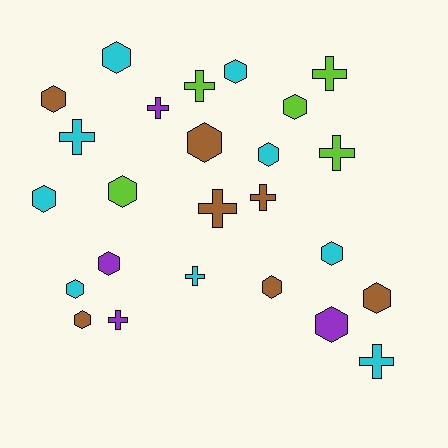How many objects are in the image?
There are 25 objects.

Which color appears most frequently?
Cyan, with 9 objects.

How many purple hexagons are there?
There are 2 purple hexagons.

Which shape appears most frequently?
Hexagon, with 15 objects.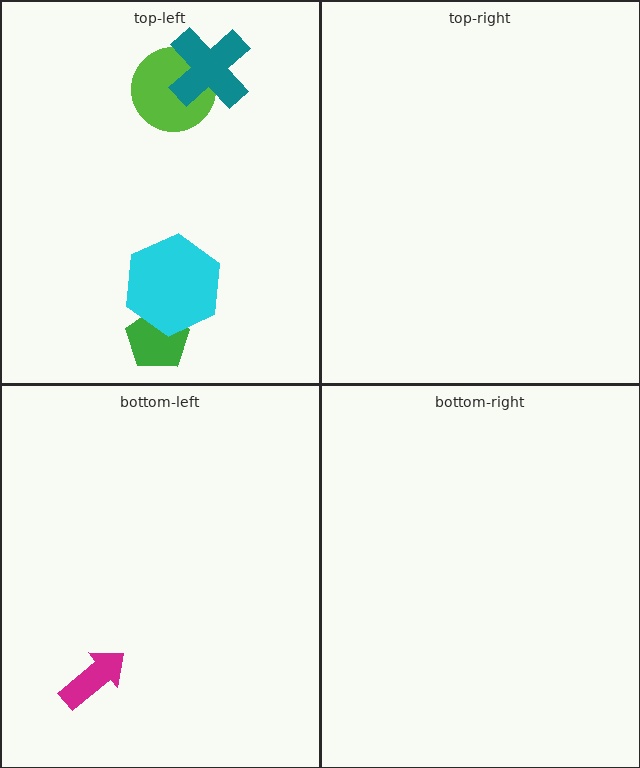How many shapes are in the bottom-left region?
1.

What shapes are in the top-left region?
The green pentagon, the lime circle, the teal cross, the cyan hexagon.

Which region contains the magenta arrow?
The bottom-left region.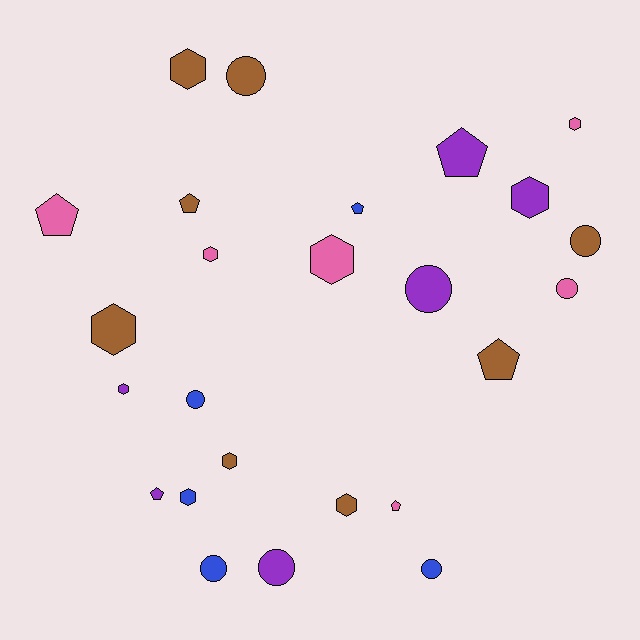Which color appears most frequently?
Brown, with 8 objects.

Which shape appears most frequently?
Hexagon, with 10 objects.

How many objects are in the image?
There are 25 objects.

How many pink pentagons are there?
There are 2 pink pentagons.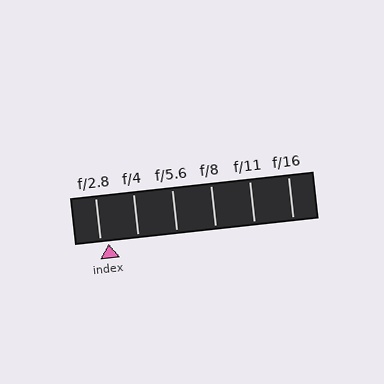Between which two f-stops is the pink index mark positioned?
The index mark is between f/2.8 and f/4.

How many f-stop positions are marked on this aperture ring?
There are 6 f-stop positions marked.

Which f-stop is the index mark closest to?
The index mark is closest to f/2.8.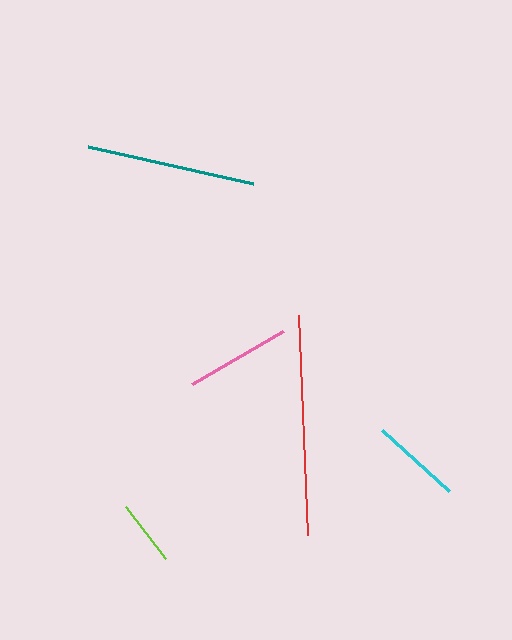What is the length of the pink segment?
The pink segment is approximately 105 pixels long.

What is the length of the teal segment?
The teal segment is approximately 169 pixels long.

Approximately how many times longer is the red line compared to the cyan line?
The red line is approximately 2.4 times the length of the cyan line.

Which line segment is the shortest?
The lime line is the shortest at approximately 66 pixels.